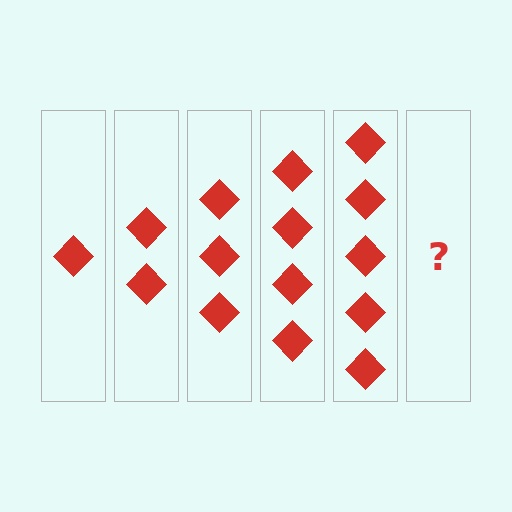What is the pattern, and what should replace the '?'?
The pattern is that each step adds one more diamond. The '?' should be 6 diamonds.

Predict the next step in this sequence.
The next step is 6 diamonds.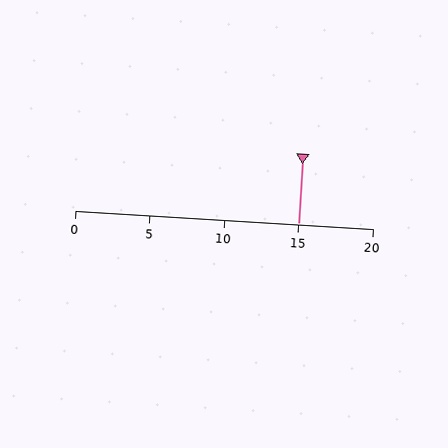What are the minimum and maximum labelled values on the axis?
The axis runs from 0 to 20.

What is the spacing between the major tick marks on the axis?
The major ticks are spaced 5 apart.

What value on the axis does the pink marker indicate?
The marker indicates approximately 15.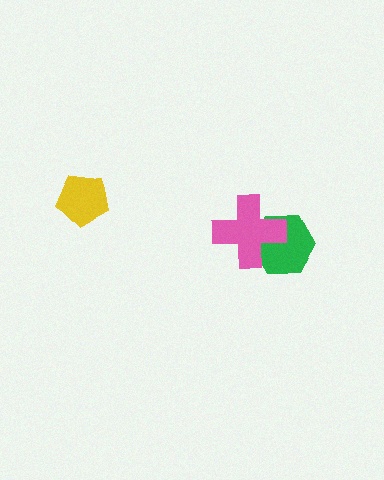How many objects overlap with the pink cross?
1 object overlaps with the pink cross.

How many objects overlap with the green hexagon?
1 object overlaps with the green hexagon.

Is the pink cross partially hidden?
No, no other shape covers it.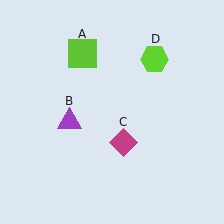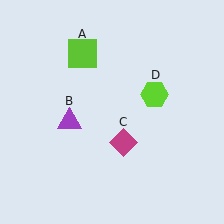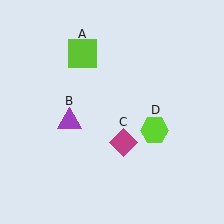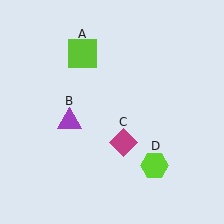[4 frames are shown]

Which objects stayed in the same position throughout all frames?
Lime square (object A) and purple triangle (object B) and magenta diamond (object C) remained stationary.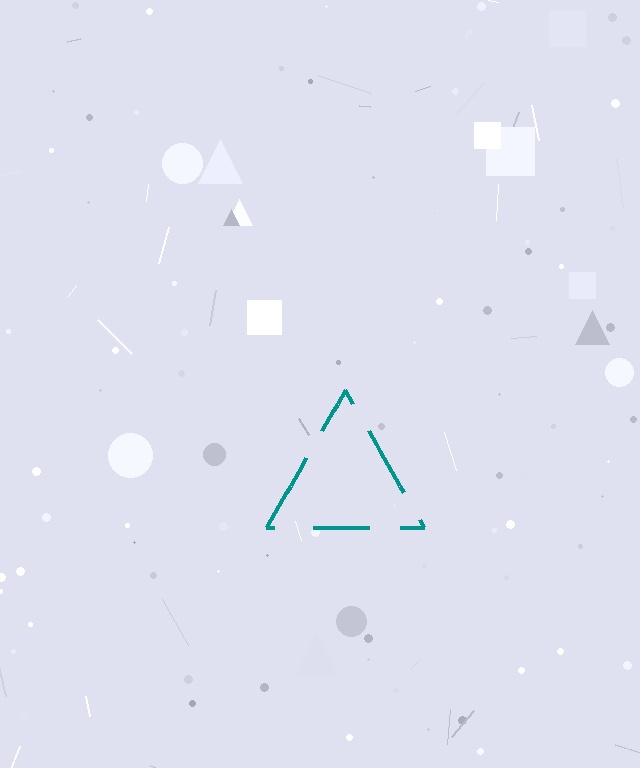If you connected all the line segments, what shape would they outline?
They would outline a triangle.